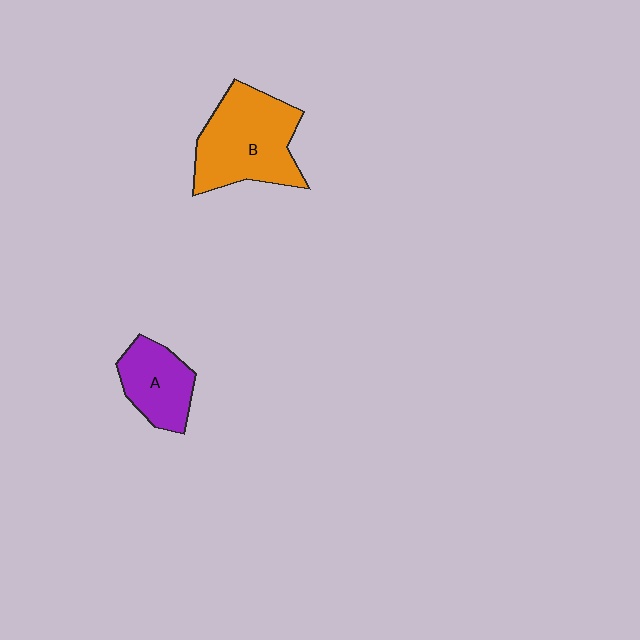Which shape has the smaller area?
Shape A (purple).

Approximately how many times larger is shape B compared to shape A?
Approximately 1.7 times.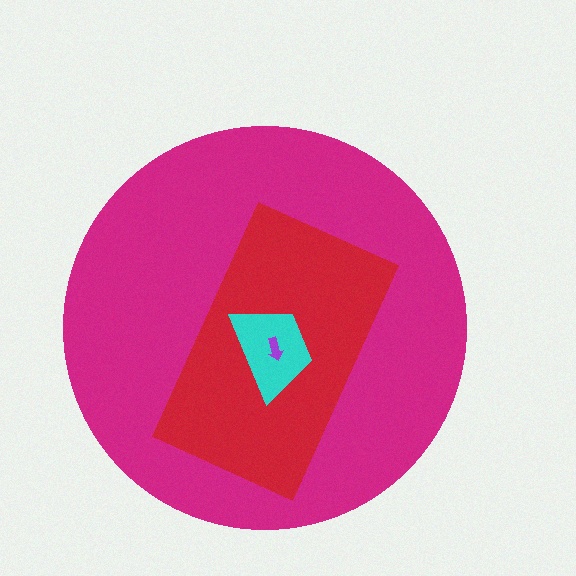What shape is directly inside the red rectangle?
The cyan trapezoid.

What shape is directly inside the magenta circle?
The red rectangle.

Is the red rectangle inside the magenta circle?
Yes.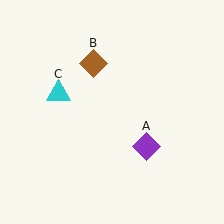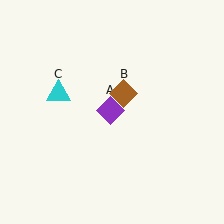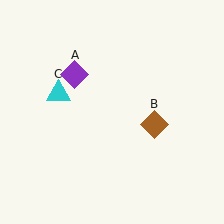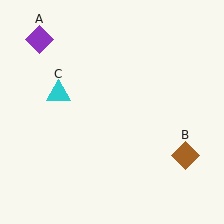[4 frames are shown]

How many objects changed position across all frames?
2 objects changed position: purple diamond (object A), brown diamond (object B).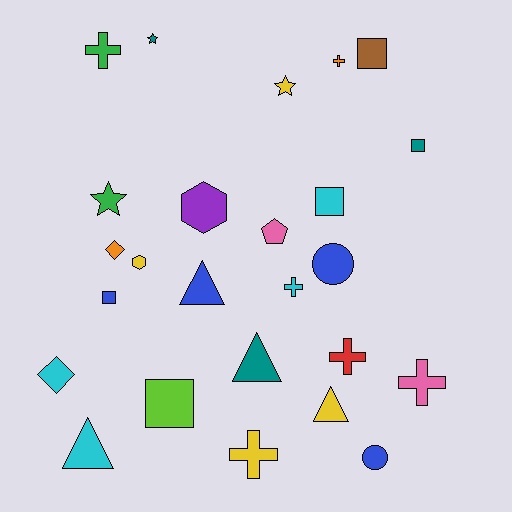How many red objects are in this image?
There is 1 red object.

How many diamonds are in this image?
There are 2 diamonds.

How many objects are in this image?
There are 25 objects.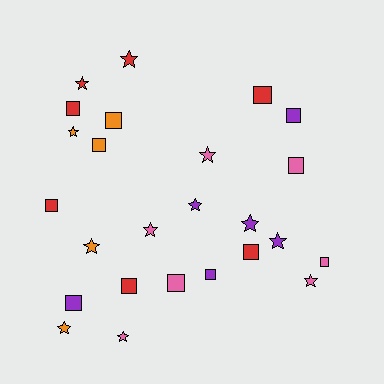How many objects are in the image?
There are 25 objects.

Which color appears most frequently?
Pink, with 7 objects.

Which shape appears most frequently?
Square, with 13 objects.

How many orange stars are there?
There are 3 orange stars.